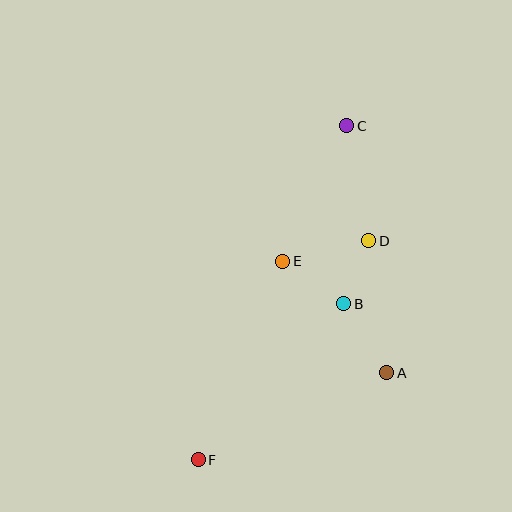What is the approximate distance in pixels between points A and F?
The distance between A and F is approximately 208 pixels.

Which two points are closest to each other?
Points B and D are closest to each other.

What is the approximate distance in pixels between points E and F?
The distance between E and F is approximately 216 pixels.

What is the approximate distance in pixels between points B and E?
The distance between B and E is approximately 75 pixels.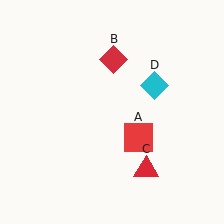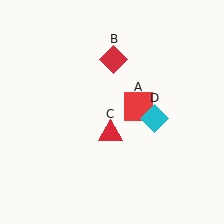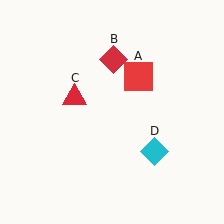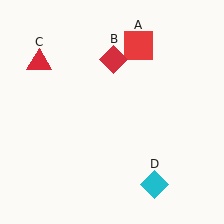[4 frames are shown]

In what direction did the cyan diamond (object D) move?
The cyan diamond (object D) moved down.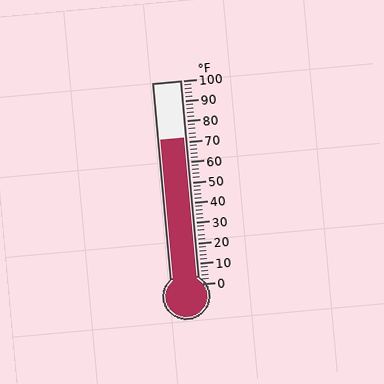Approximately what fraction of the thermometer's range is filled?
The thermometer is filled to approximately 70% of its range.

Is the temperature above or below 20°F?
The temperature is above 20°F.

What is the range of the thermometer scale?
The thermometer scale ranges from 0°F to 100°F.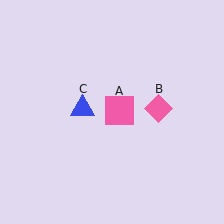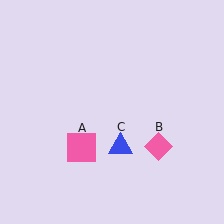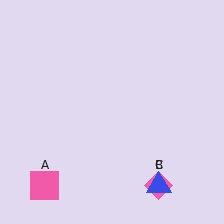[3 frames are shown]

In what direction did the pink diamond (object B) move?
The pink diamond (object B) moved down.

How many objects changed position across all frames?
3 objects changed position: pink square (object A), pink diamond (object B), blue triangle (object C).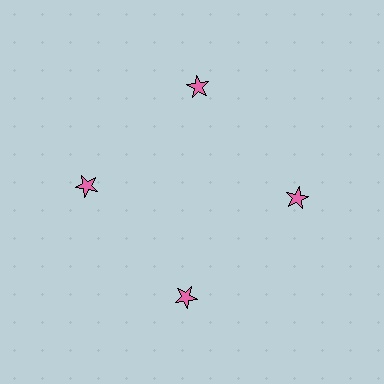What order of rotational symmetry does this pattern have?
This pattern has 4-fold rotational symmetry.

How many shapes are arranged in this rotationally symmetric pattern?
There are 4 shapes, arranged in 4 groups of 1.